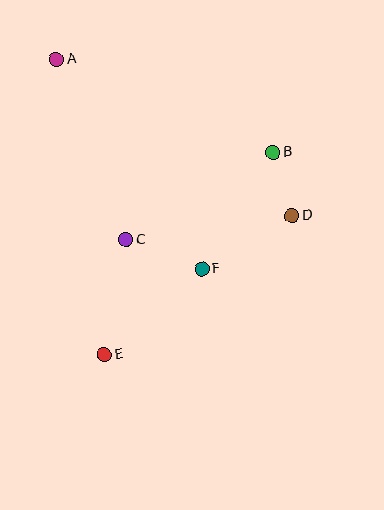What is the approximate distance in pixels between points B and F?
The distance between B and F is approximately 137 pixels.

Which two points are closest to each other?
Points B and D are closest to each other.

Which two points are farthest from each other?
Points A and E are farthest from each other.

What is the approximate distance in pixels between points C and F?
The distance between C and F is approximately 81 pixels.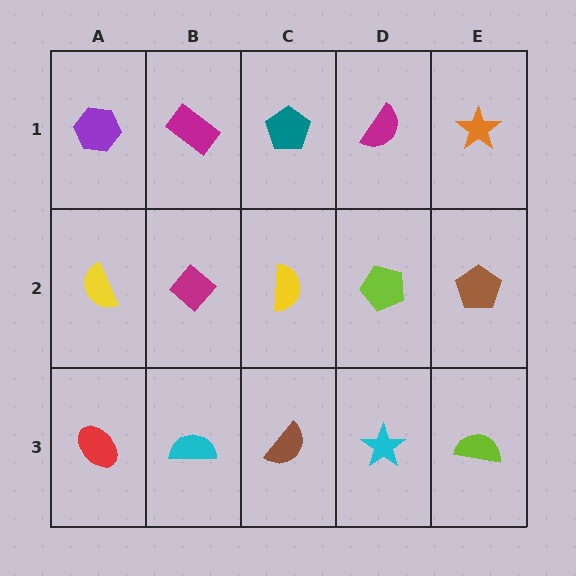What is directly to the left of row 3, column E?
A cyan star.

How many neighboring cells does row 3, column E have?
2.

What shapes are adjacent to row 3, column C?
A yellow semicircle (row 2, column C), a cyan semicircle (row 3, column B), a cyan star (row 3, column D).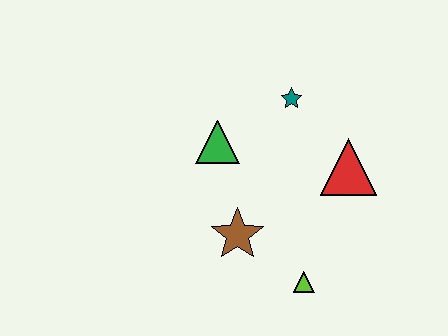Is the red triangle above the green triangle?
No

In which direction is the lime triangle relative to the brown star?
The lime triangle is to the right of the brown star.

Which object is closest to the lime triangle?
The brown star is closest to the lime triangle.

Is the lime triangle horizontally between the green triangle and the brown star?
No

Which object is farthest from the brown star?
The teal star is farthest from the brown star.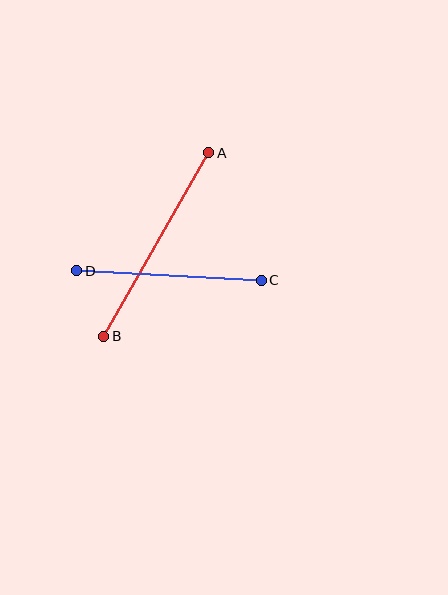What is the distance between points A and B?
The distance is approximately 211 pixels.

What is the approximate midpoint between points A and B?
The midpoint is at approximately (156, 244) pixels.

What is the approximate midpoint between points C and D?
The midpoint is at approximately (169, 275) pixels.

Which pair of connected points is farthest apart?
Points A and B are farthest apart.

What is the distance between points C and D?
The distance is approximately 185 pixels.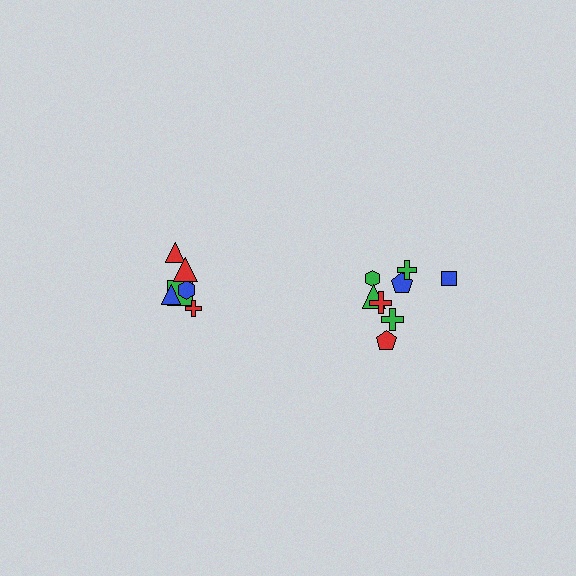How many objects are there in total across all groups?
There are 14 objects.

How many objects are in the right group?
There are 8 objects.